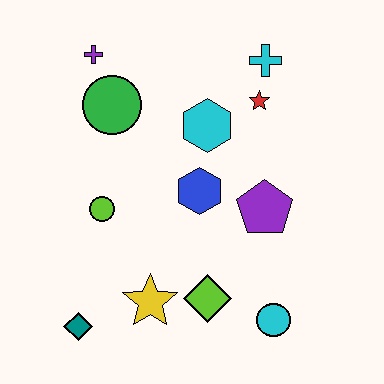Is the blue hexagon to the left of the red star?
Yes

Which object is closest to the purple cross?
The green circle is closest to the purple cross.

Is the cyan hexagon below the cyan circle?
No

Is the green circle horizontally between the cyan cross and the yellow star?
No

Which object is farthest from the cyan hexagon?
The teal diamond is farthest from the cyan hexagon.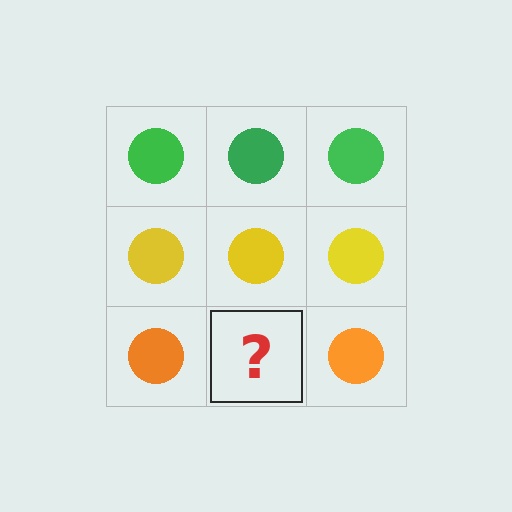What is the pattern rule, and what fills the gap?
The rule is that each row has a consistent color. The gap should be filled with an orange circle.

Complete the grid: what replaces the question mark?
The question mark should be replaced with an orange circle.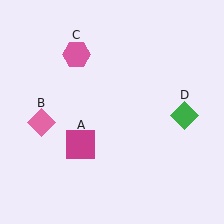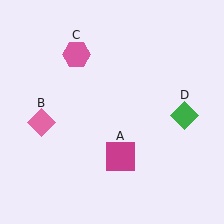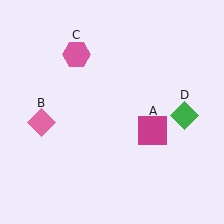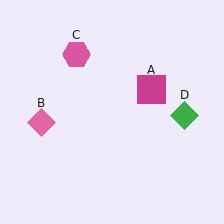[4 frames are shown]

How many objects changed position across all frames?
1 object changed position: magenta square (object A).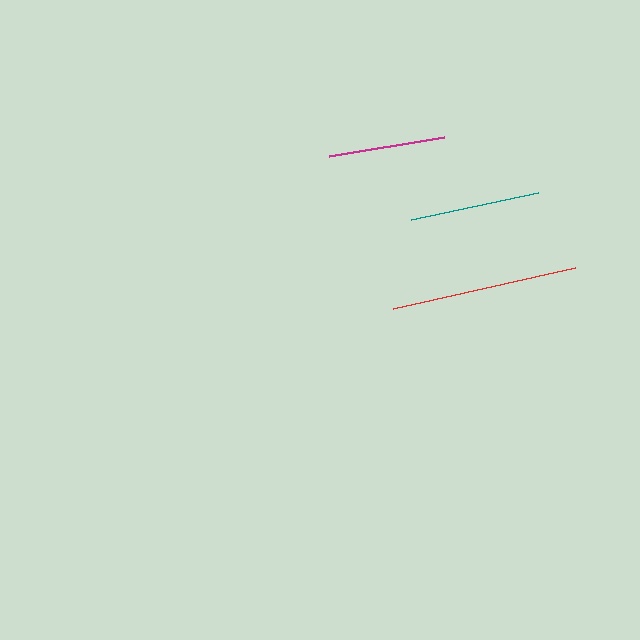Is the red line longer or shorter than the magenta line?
The red line is longer than the magenta line.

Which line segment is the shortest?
The magenta line is the shortest at approximately 117 pixels.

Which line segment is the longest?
The red line is the longest at approximately 187 pixels.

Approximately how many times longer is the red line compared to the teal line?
The red line is approximately 1.4 times the length of the teal line.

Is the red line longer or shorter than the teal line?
The red line is longer than the teal line.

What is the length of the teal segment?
The teal segment is approximately 130 pixels long.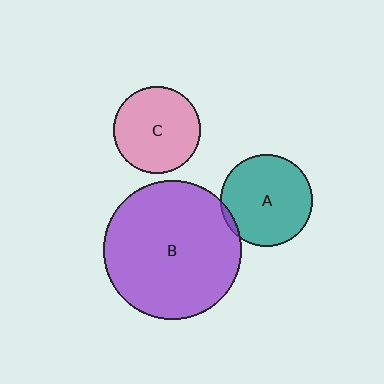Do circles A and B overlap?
Yes.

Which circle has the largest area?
Circle B (purple).